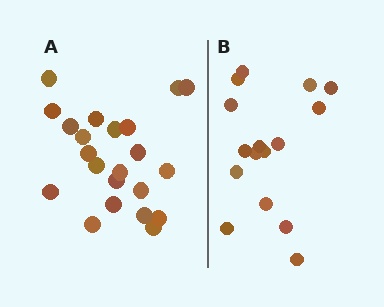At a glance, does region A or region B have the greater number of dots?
Region A (the left region) has more dots.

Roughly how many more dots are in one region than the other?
Region A has about 6 more dots than region B.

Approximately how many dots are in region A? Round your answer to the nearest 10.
About 20 dots. (The exact count is 22, which rounds to 20.)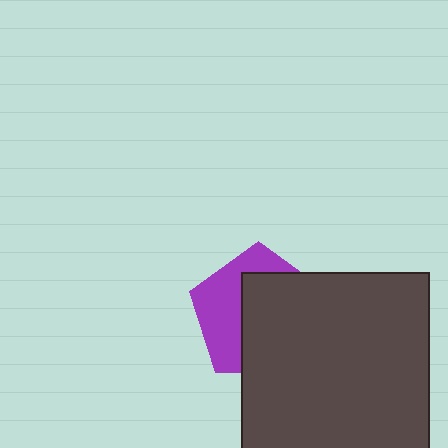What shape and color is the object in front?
The object in front is a dark gray square.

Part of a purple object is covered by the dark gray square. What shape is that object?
It is a pentagon.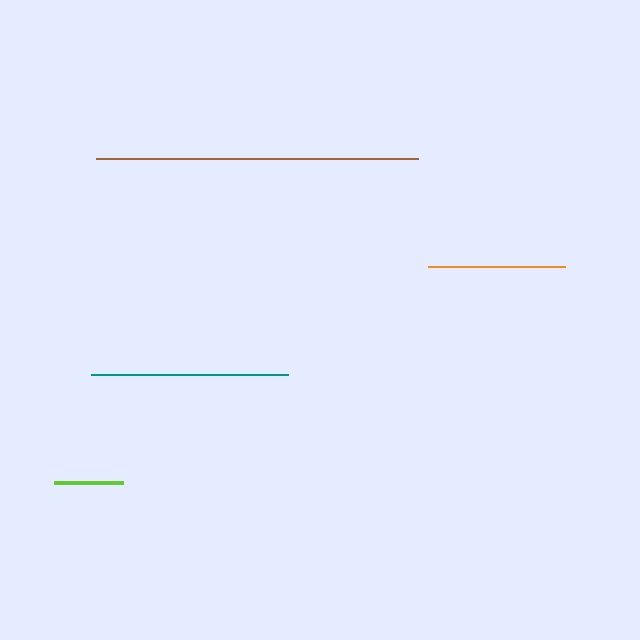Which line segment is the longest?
The brown line is the longest at approximately 322 pixels.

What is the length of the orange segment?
The orange segment is approximately 137 pixels long.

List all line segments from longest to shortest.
From longest to shortest: brown, teal, orange, lime.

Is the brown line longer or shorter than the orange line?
The brown line is longer than the orange line.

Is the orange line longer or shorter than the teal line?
The teal line is longer than the orange line.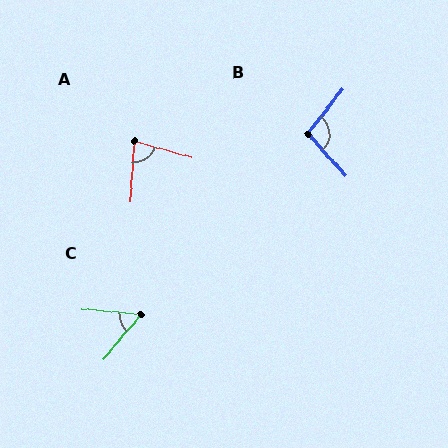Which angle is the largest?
B, at approximately 100 degrees.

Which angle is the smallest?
C, at approximately 54 degrees.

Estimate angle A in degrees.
Approximately 78 degrees.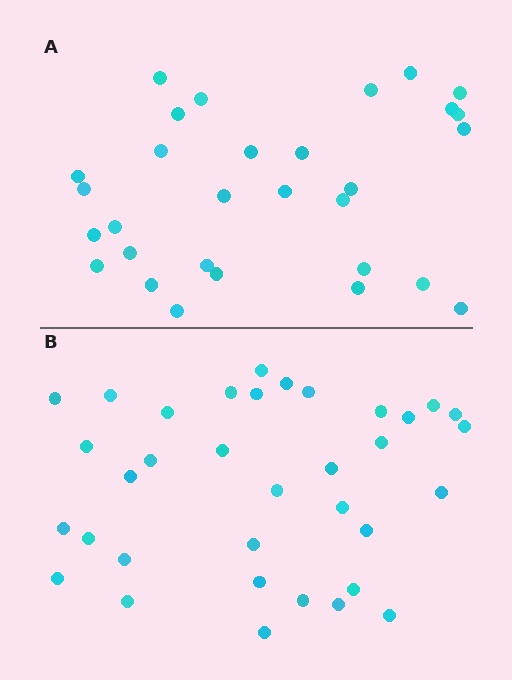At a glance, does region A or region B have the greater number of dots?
Region B (the bottom region) has more dots.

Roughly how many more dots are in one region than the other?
Region B has about 5 more dots than region A.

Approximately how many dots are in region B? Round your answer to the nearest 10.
About 40 dots. (The exact count is 35, which rounds to 40.)